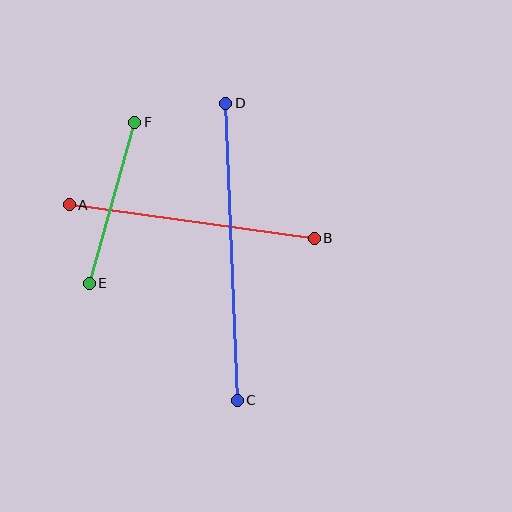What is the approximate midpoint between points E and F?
The midpoint is at approximately (112, 203) pixels.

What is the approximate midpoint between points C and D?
The midpoint is at approximately (232, 252) pixels.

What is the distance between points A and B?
The distance is approximately 247 pixels.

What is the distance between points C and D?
The distance is approximately 297 pixels.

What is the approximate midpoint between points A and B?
The midpoint is at approximately (192, 221) pixels.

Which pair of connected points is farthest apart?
Points C and D are farthest apart.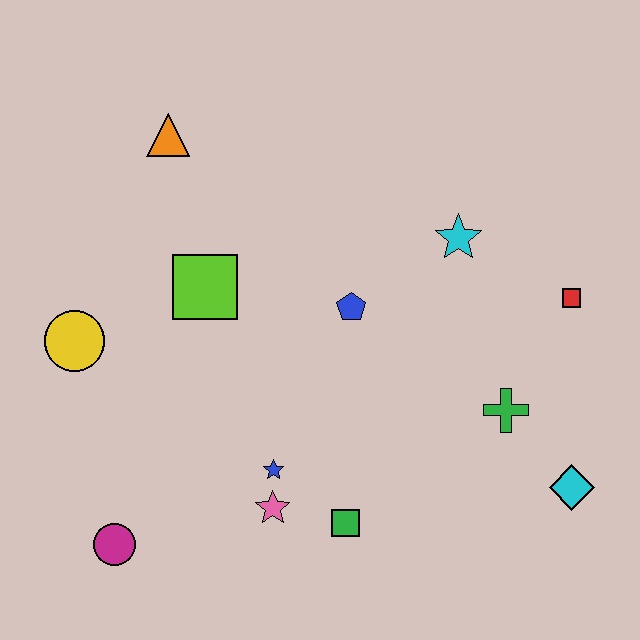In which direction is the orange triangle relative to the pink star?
The orange triangle is above the pink star.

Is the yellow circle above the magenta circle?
Yes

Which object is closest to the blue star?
The pink star is closest to the blue star.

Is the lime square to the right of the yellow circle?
Yes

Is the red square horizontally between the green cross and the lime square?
No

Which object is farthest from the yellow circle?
The cyan diamond is farthest from the yellow circle.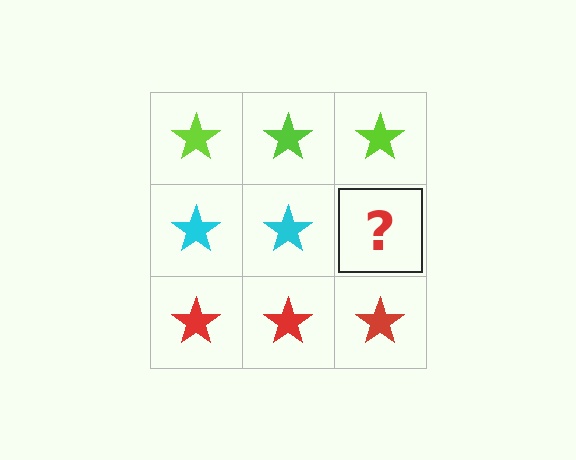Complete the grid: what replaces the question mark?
The question mark should be replaced with a cyan star.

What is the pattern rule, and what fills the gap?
The rule is that each row has a consistent color. The gap should be filled with a cyan star.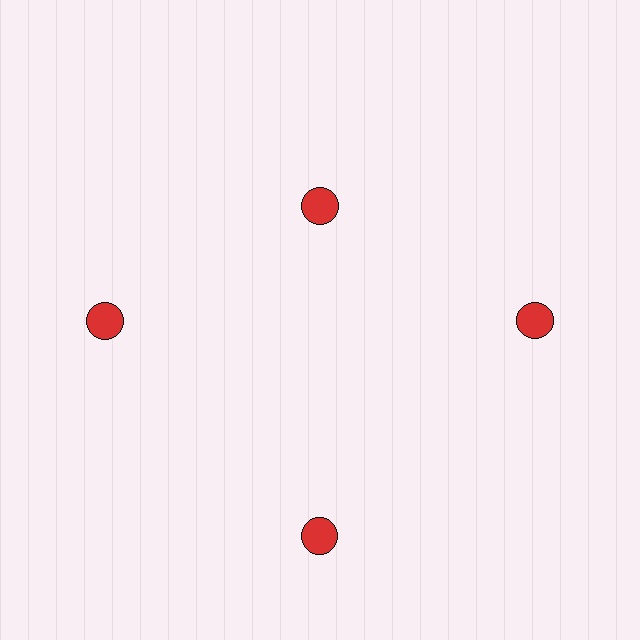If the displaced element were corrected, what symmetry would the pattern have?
It would have 4-fold rotational symmetry — the pattern would map onto itself every 90 degrees.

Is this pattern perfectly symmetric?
No. The 4 red circles are arranged in a ring, but one element near the 12 o'clock position is pulled inward toward the center, breaking the 4-fold rotational symmetry.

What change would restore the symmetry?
The symmetry would be restored by moving it outward, back onto the ring so that all 4 circles sit at equal angles and equal distance from the center.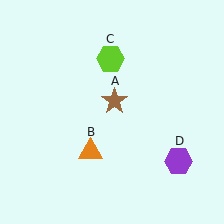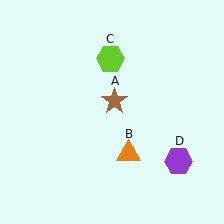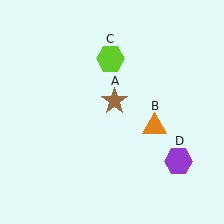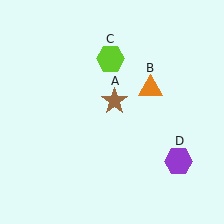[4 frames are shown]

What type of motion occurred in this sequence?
The orange triangle (object B) rotated counterclockwise around the center of the scene.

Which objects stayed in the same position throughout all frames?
Brown star (object A) and lime hexagon (object C) and purple hexagon (object D) remained stationary.